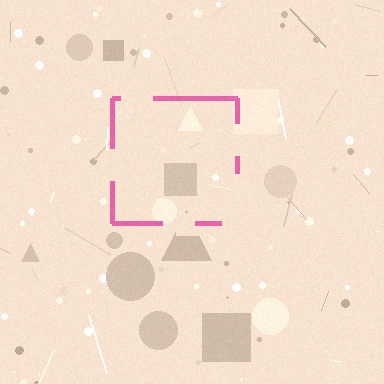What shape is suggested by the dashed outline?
The dashed outline suggests a square.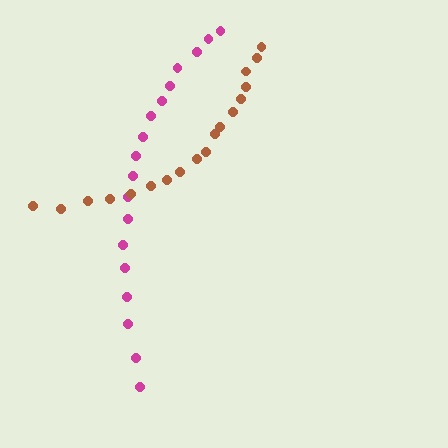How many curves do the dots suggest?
There are 2 distinct paths.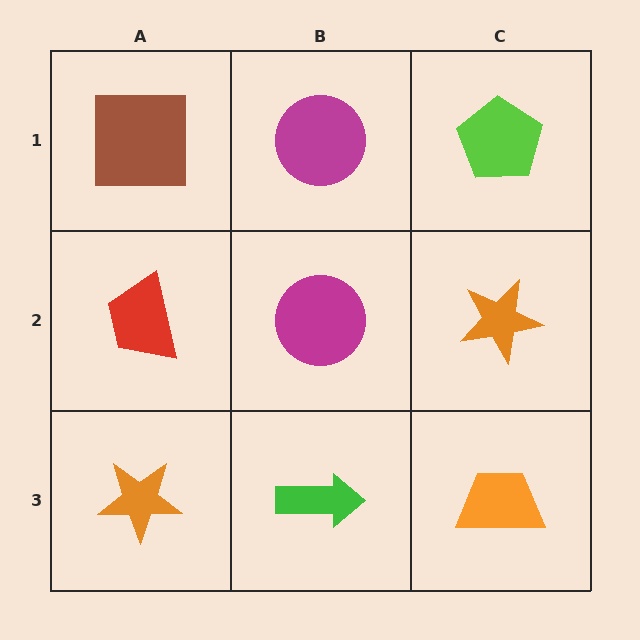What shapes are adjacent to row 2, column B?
A magenta circle (row 1, column B), a green arrow (row 3, column B), a red trapezoid (row 2, column A), an orange star (row 2, column C).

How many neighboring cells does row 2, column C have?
3.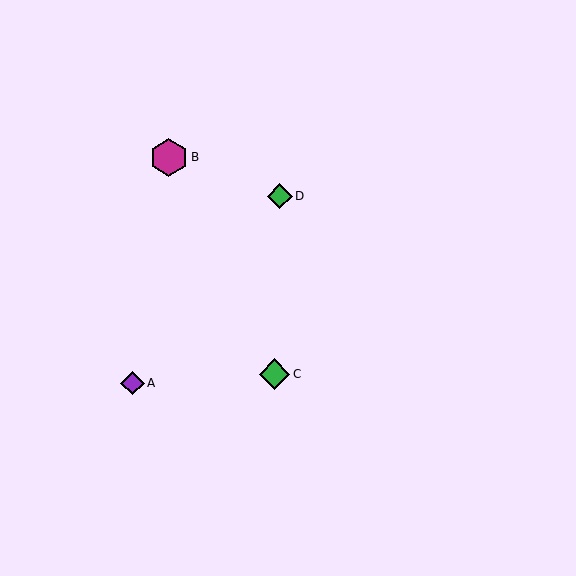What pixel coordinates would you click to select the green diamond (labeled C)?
Click at (275, 374) to select the green diamond C.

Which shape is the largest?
The magenta hexagon (labeled B) is the largest.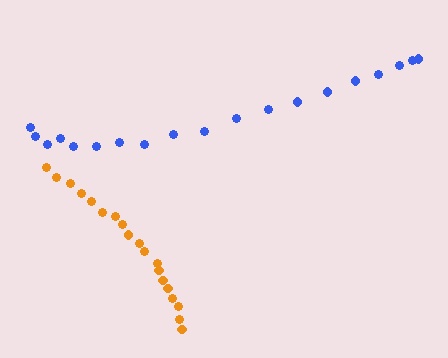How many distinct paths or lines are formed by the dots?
There are 2 distinct paths.